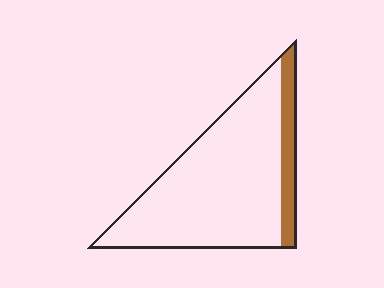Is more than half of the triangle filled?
No.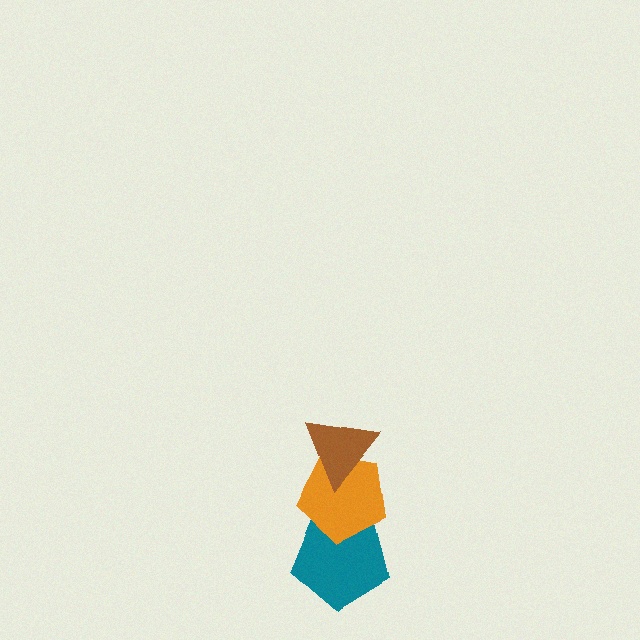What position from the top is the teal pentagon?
The teal pentagon is 3rd from the top.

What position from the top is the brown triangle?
The brown triangle is 1st from the top.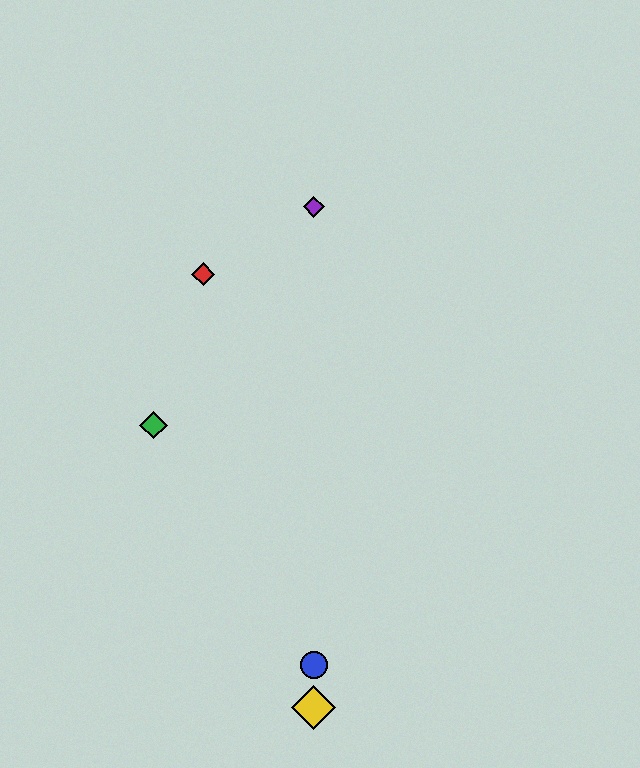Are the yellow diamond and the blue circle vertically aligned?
Yes, both are at x≈314.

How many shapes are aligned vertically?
3 shapes (the blue circle, the yellow diamond, the purple diamond) are aligned vertically.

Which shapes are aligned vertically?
The blue circle, the yellow diamond, the purple diamond are aligned vertically.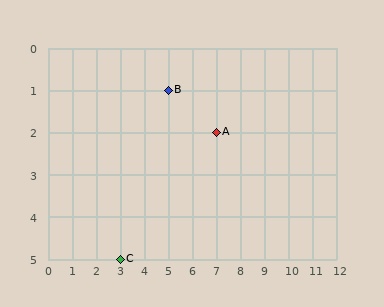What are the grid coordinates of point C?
Point C is at grid coordinates (3, 5).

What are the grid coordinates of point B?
Point B is at grid coordinates (5, 1).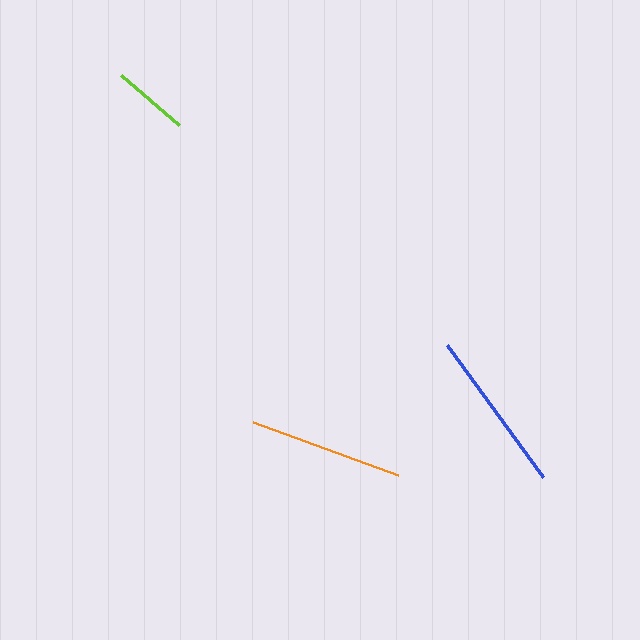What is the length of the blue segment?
The blue segment is approximately 163 pixels long.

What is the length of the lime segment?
The lime segment is approximately 77 pixels long.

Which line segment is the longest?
The blue line is the longest at approximately 163 pixels.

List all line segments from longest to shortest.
From longest to shortest: blue, orange, lime.